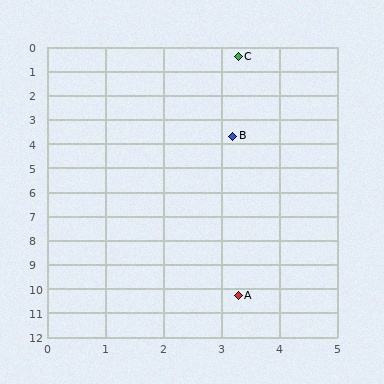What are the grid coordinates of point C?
Point C is at approximately (3.3, 0.4).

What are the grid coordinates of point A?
Point A is at approximately (3.3, 10.3).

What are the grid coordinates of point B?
Point B is at approximately (3.2, 3.7).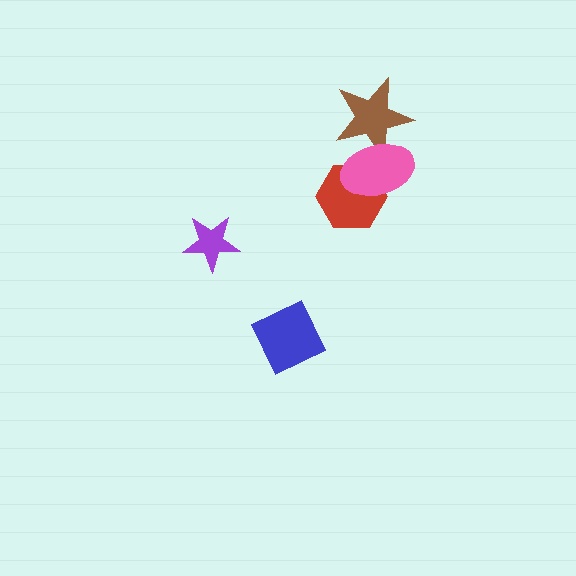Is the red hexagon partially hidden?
Yes, it is partially covered by another shape.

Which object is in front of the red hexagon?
The pink ellipse is in front of the red hexagon.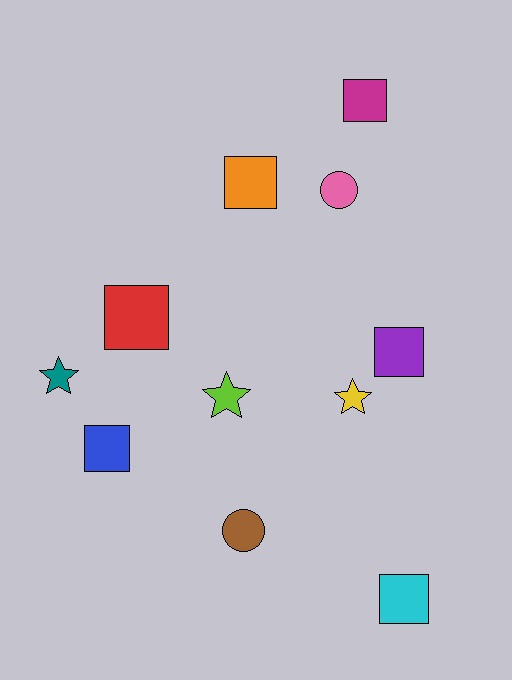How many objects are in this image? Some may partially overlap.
There are 11 objects.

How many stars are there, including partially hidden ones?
There are 3 stars.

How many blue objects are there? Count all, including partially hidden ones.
There is 1 blue object.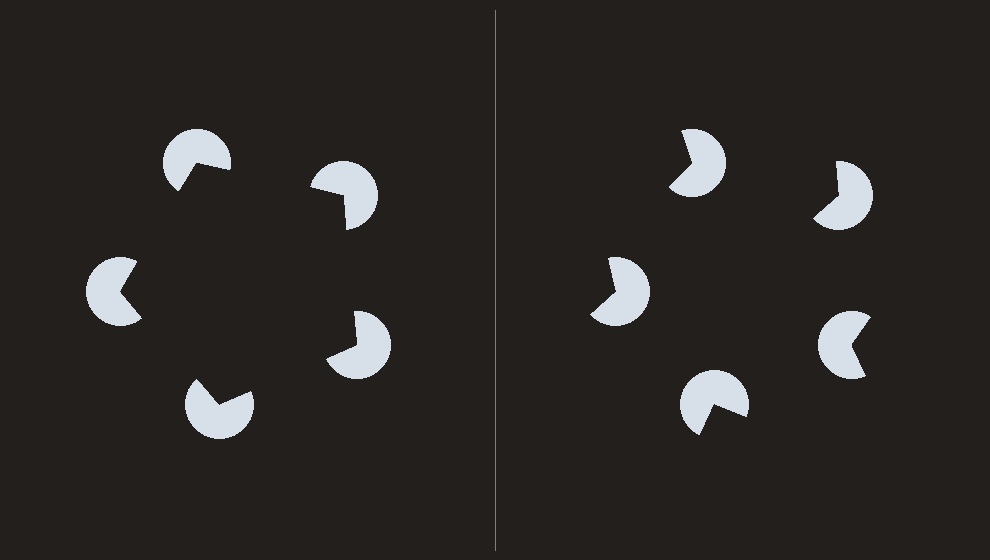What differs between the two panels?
The pac-man discs are positioned identically on both sides; only the wedge orientations differ. On the left they align to a pentagon; on the right they are misaligned.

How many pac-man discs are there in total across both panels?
10 — 5 on each side.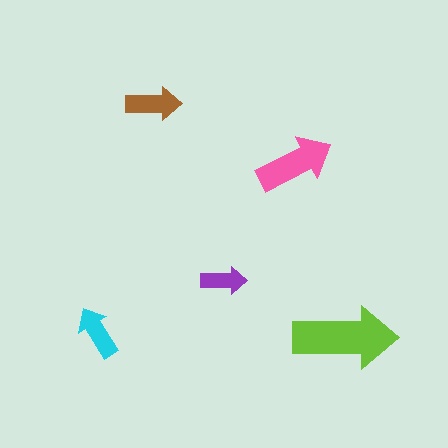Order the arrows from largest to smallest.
the lime one, the pink one, the brown one, the cyan one, the purple one.